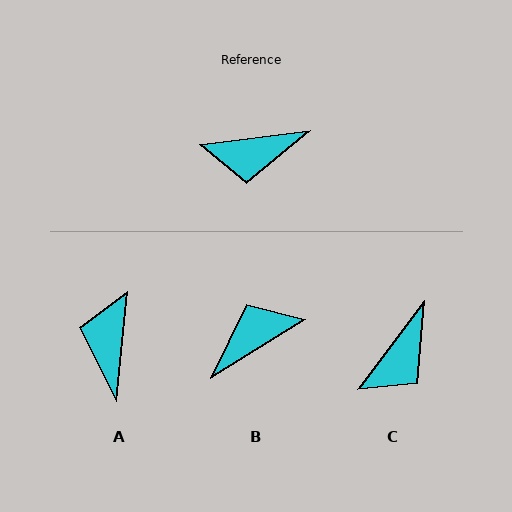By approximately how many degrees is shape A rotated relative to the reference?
Approximately 103 degrees clockwise.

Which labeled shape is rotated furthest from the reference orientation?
B, about 154 degrees away.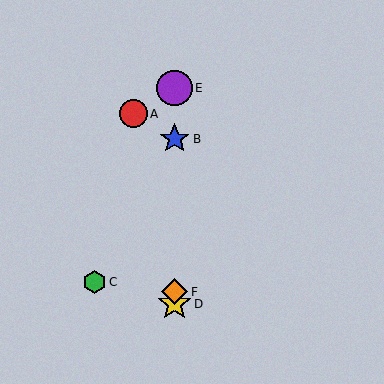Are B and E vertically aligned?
Yes, both are at x≈175.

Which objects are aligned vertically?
Objects B, D, E, F are aligned vertically.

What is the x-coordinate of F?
Object F is at x≈175.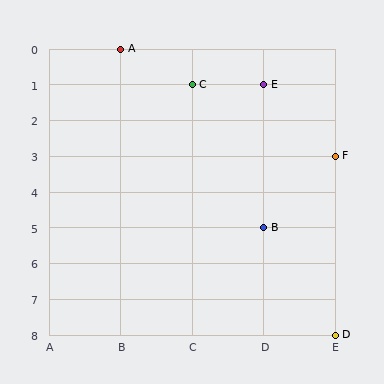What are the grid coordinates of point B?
Point B is at grid coordinates (D, 5).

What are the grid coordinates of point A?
Point A is at grid coordinates (B, 0).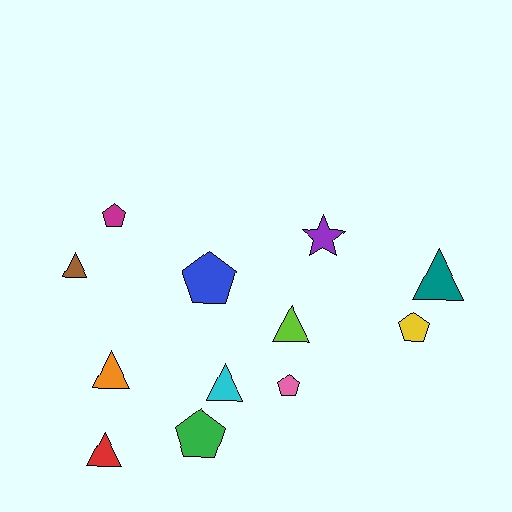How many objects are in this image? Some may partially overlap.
There are 12 objects.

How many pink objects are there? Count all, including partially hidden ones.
There is 1 pink object.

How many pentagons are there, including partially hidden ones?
There are 5 pentagons.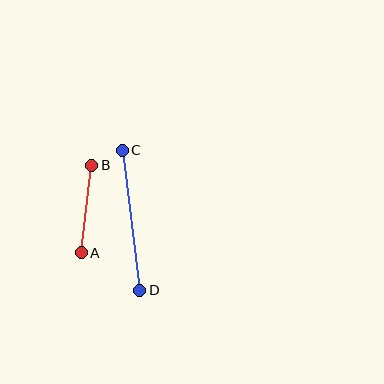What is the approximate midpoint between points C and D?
The midpoint is at approximately (131, 220) pixels.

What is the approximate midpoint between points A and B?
The midpoint is at approximately (86, 209) pixels.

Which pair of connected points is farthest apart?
Points C and D are farthest apart.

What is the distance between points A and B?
The distance is approximately 88 pixels.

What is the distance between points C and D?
The distance is approximately 141 pixels.